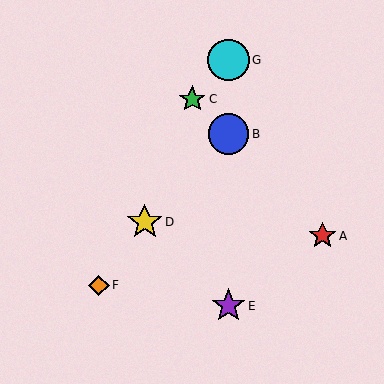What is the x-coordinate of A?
Object A is at x≈322.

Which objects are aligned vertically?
Objects B, E, G are aligned vertically.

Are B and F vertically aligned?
No, B is at x≈228 and F is at x≈99.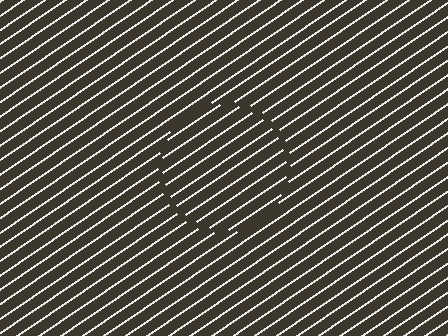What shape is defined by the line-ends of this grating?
An illusory circle. The interior of the shape contains the same grating, shifted by half a period — the contour is defined by the phase discontinuity where line-ends from the inner and outer gratings abut.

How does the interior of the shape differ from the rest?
The interior of the shape contains the same grating, shifted by half a period — the contour is defined by the phase discontinuity where line-ends from the inner and outer gratings abut.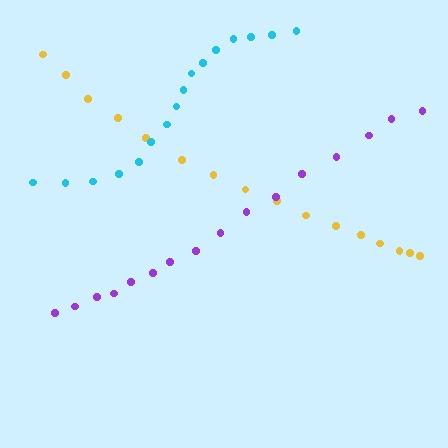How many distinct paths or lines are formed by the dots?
There are 3 distinct paths.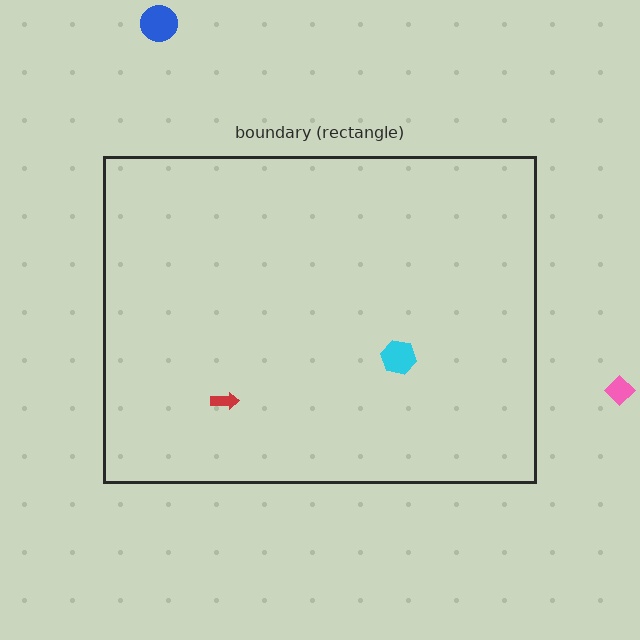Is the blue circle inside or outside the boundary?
Outside.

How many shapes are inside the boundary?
2 inside, 2 outside.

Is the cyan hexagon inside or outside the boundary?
Inside.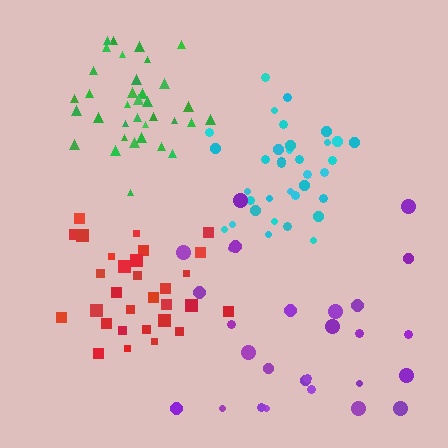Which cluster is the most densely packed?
Red.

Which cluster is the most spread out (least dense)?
Purple.